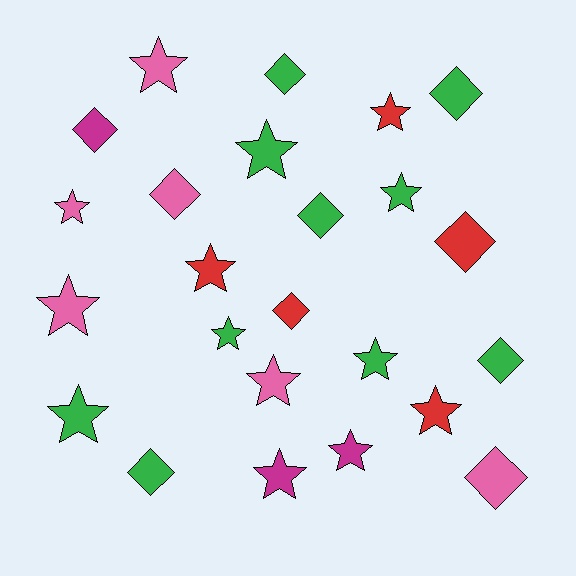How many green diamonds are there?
There are 5 green diamonds.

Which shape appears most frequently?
Star, with 14 objects.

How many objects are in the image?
There are 24 objects.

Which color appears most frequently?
Green, with 10 objects.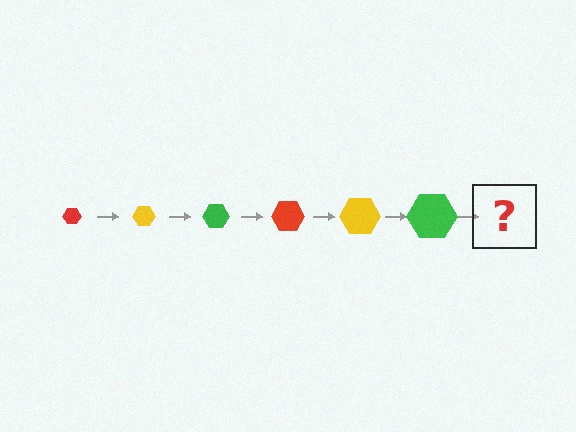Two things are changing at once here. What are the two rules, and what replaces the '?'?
The two rules are that the hexagon grows larger each step and the color cycles through red, yellow, and green. The '?' should be a red hexagon, larger than the previous one.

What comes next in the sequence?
The next element should be a red hexagon, larger than the previous one.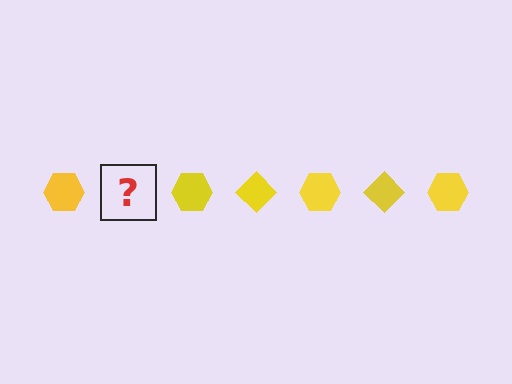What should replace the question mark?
The question mark should be replaced with a yellow diamond.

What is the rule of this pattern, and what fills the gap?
The rule is that the pattern cycles through hexagon, diamond shapes in yellow. The gap should be filled with a yellow diamond.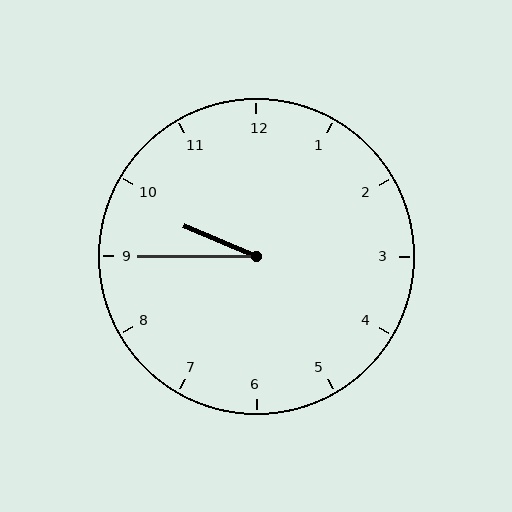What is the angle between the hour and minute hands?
Approximately 22 degrees.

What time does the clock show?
9:45.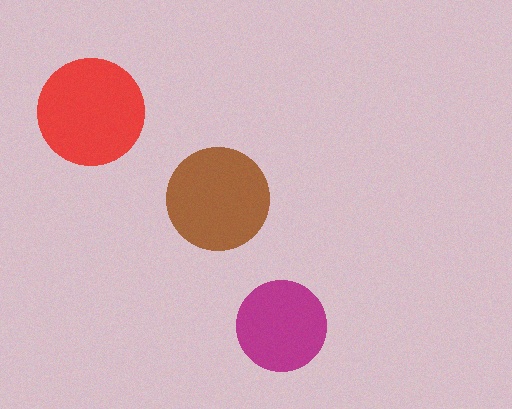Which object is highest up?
The red circle is topmost.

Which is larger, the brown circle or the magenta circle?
The brown one.